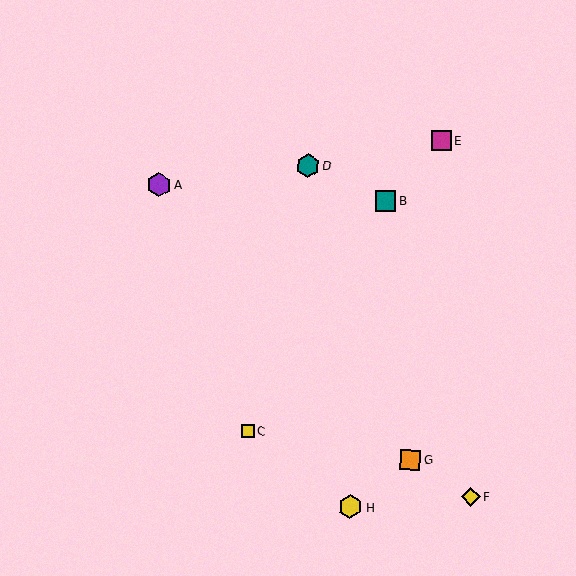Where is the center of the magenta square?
The center of the magenta square is at (442, 141).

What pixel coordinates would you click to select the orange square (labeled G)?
Click at (410, 460) to select the orange square G.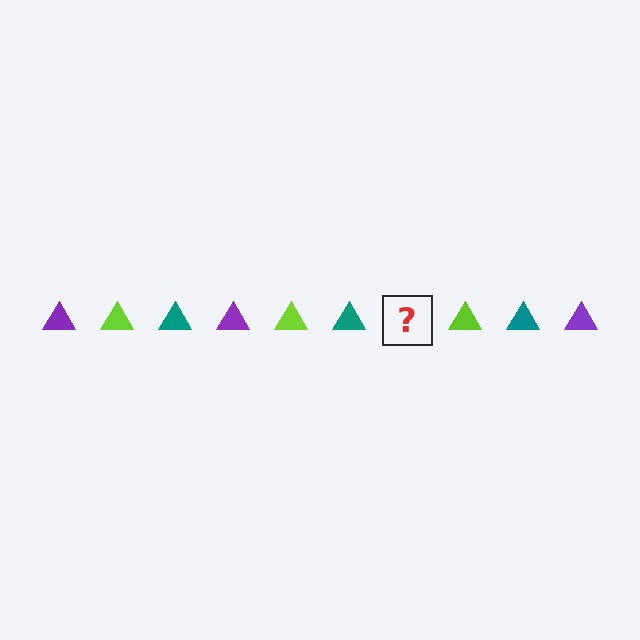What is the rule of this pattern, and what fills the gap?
The rule is that the pattern cycles through purple, lime, teal triangles. The gap should be filled with a purple triangle.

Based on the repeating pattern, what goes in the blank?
The blank should be a purple triangle.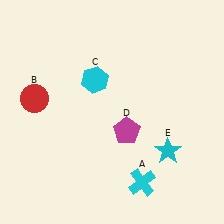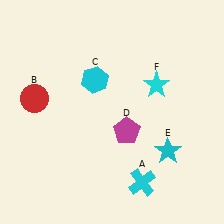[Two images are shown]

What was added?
A cyan star (F) was added in Image 2.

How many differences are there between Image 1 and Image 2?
There is 1 difference between the two images.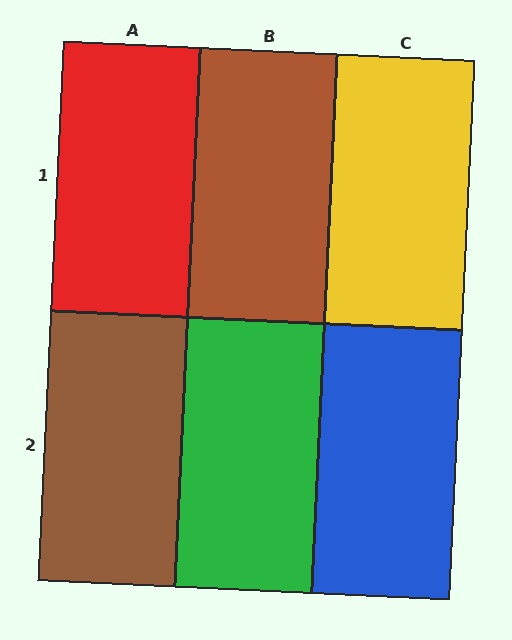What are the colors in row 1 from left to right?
Red, brown, yellow.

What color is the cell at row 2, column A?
Brown.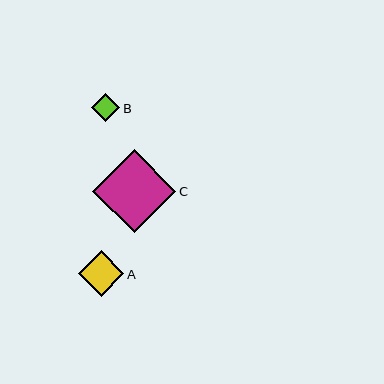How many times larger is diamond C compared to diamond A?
Diamond C is approximately 1.8 times the size of diamond A.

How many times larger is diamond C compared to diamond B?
Diamond C is approximately 3.0 times the size of diamond B.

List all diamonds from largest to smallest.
From largest to smallest: C, A, B.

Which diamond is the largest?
Diamond C is the largest with a size of approximately 83 pixels.